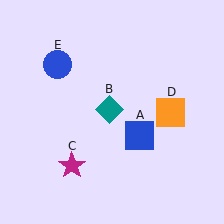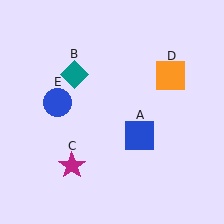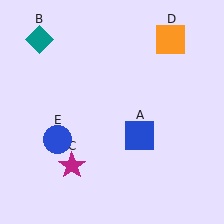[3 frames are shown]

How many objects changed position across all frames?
3 objects changed position: teal diamond (object B), orange square (object D), blue circle (object E).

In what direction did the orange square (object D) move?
The orange square (object D) moved up.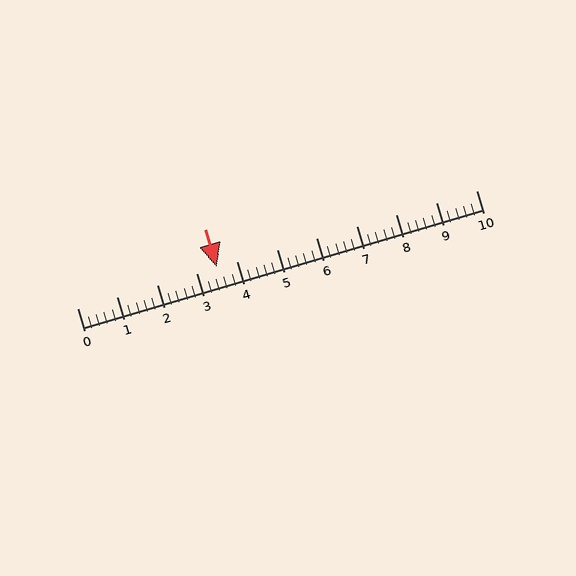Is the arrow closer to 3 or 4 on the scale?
The arrow is closer to 4.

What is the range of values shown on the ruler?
The ruler shows values from 0 to 10.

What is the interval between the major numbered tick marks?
The major tick marks are spaced 1 units apart.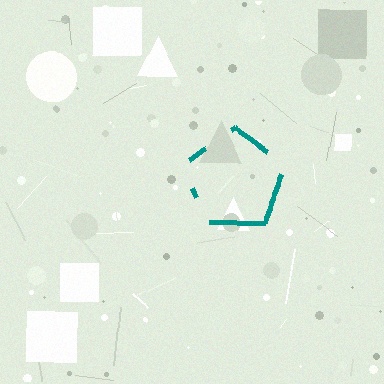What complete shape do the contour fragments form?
The contour fragments form a pentagon.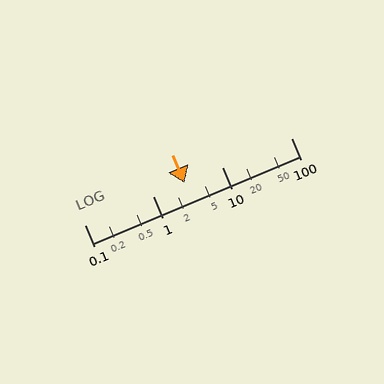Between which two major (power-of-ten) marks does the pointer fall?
The pointer is between 1 and 10.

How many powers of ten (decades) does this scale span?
The scale spans 3 decades, from 0.1 to 100.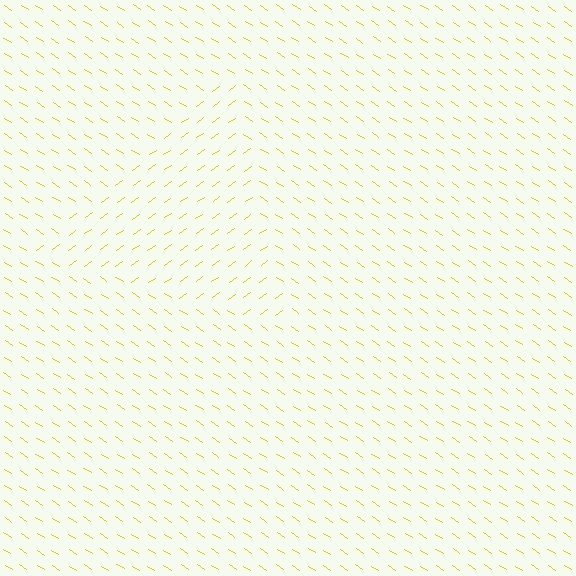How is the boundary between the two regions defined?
The boundary is defined purely by a change in line orientation (approximately 68 degrees difference). All lines are the same color and thickness.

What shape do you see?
I see a triangle.